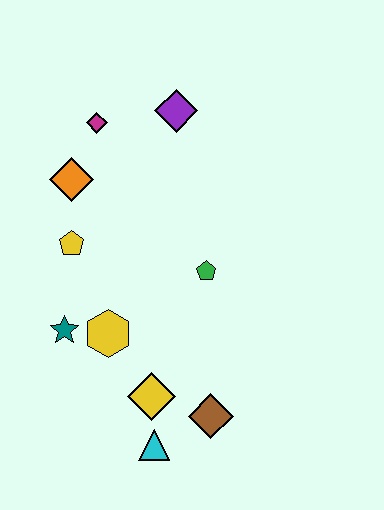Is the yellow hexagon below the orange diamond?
Yes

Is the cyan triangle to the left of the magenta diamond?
No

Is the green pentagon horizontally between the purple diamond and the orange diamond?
No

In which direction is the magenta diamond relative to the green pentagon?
The magenta diamond is above the green pentagon.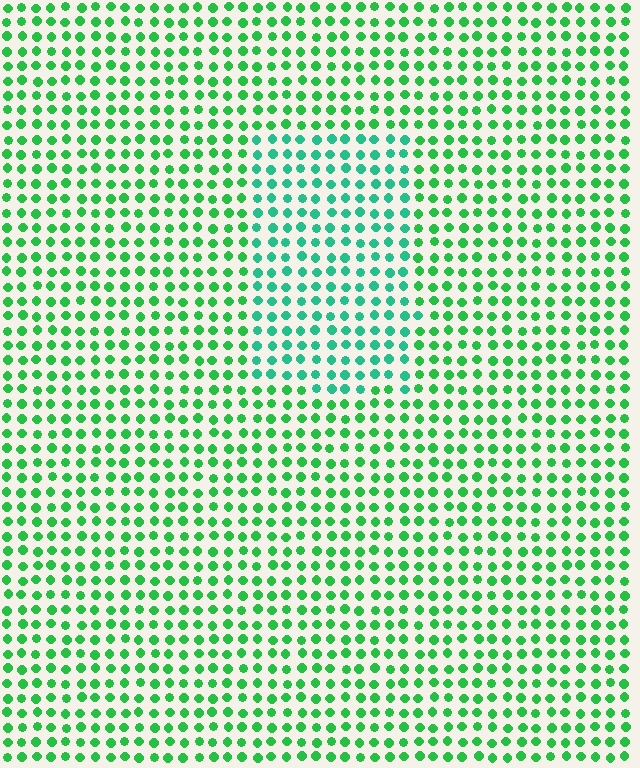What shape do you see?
I see a rectangle.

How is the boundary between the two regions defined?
The boundary is defined purely by a slight shift in hue (about 28 degrees). Spacing, size, and orientation are identical on both sides.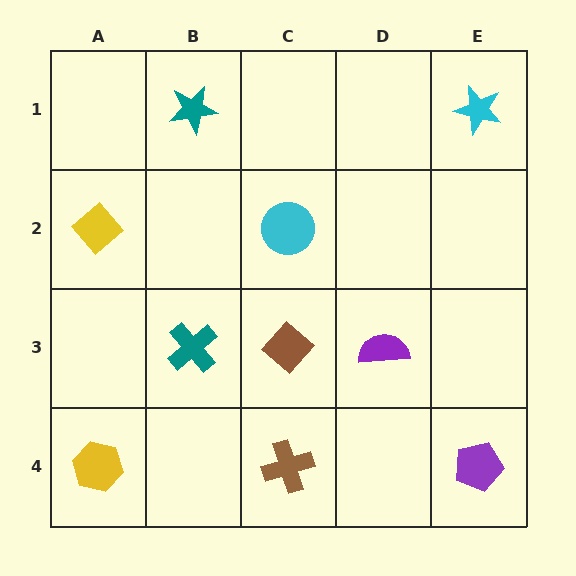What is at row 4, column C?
A brown cross.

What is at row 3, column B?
A teal cross.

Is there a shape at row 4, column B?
No, that cell is empty.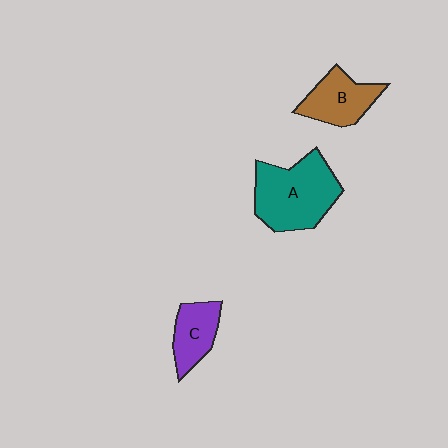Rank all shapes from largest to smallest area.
From largest to smallest: A (teal), B (brown), C (purple).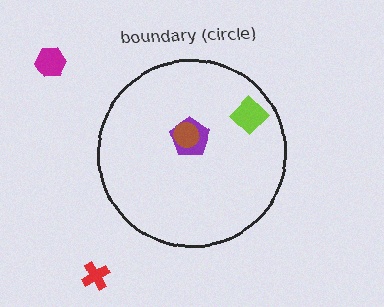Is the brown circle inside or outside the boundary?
Inside.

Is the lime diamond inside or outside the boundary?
Inside.